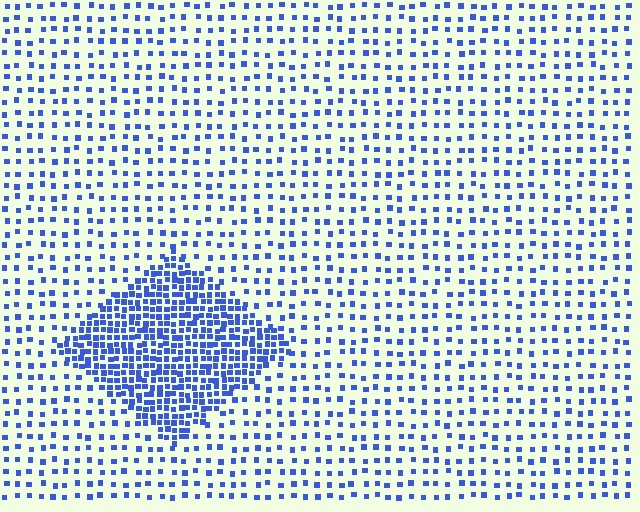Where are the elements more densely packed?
The elements are more densely packed inside the diamond boundary.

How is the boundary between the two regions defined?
The boundary is defined by a change in element density (approximately 2.8x ratio). All elements are the same color, size, and shape.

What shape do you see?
I see a diamond.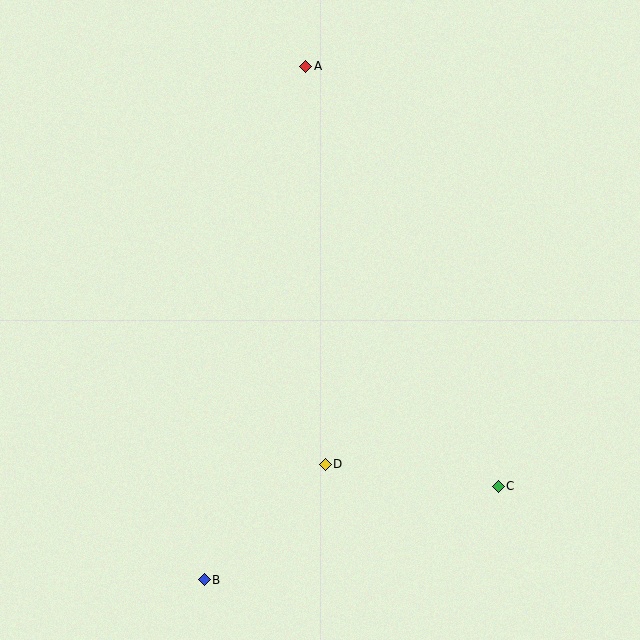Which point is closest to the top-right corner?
Point A is closest to the top-right corner.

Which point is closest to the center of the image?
Point D at (325, 464) is closest to the center.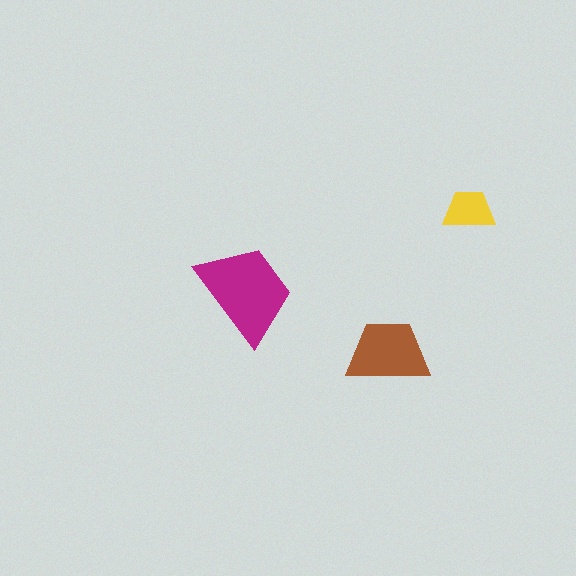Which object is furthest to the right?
The yellow trapezoid is rightmost.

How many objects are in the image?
There are 3 objects in the image.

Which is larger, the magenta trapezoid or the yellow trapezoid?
The magenta one.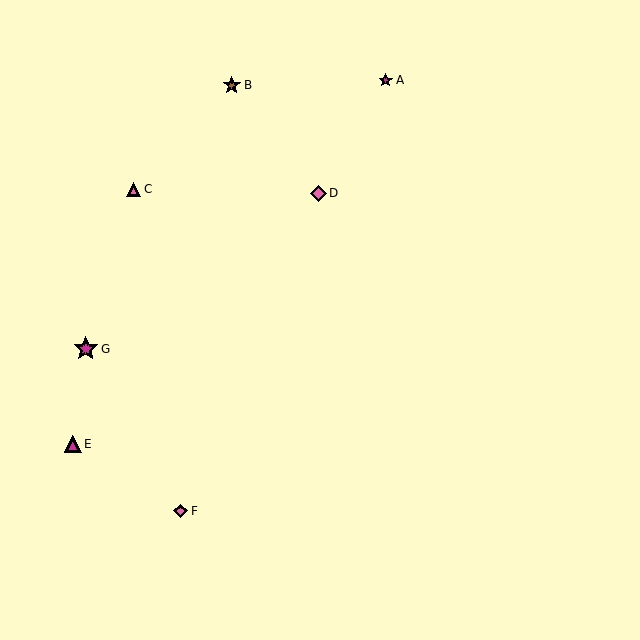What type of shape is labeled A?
Shape A is a magenta star.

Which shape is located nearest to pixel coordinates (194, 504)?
The pink diamond (labeled F) at (181, 511) is nearest to that location.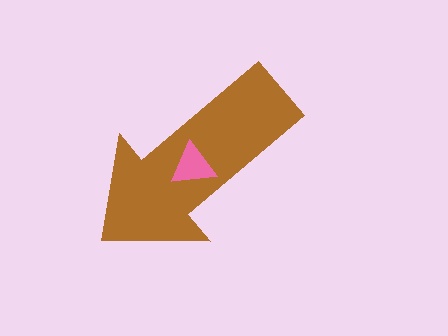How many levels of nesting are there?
2.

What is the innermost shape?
The pink triangle.